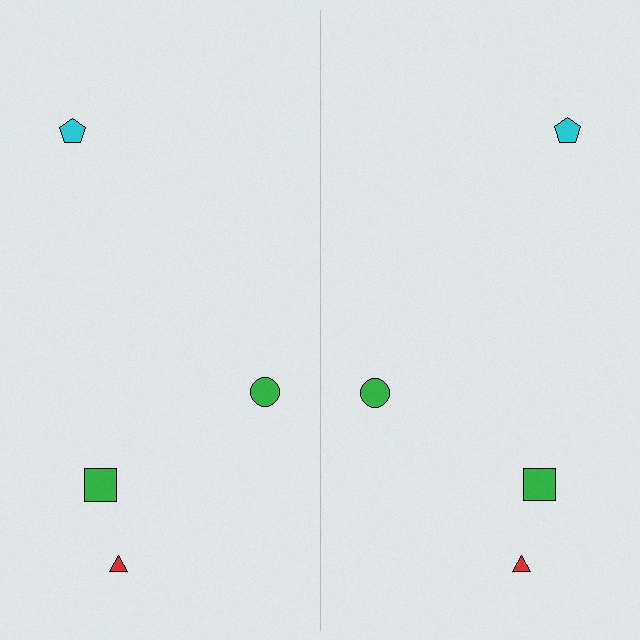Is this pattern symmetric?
Yes, this pattern has bilateral (reflection) symmetry.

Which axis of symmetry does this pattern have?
The pattern has a vertical axis of symmetry running through the center of the image.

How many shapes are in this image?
There are 8 shapes in this image.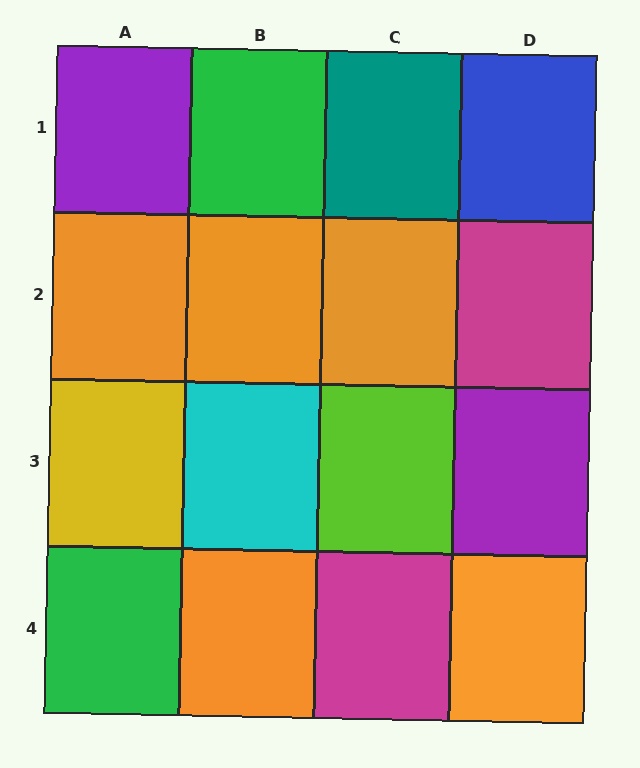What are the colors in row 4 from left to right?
Green, orange, magenta, orange.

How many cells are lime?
1 cell is lime.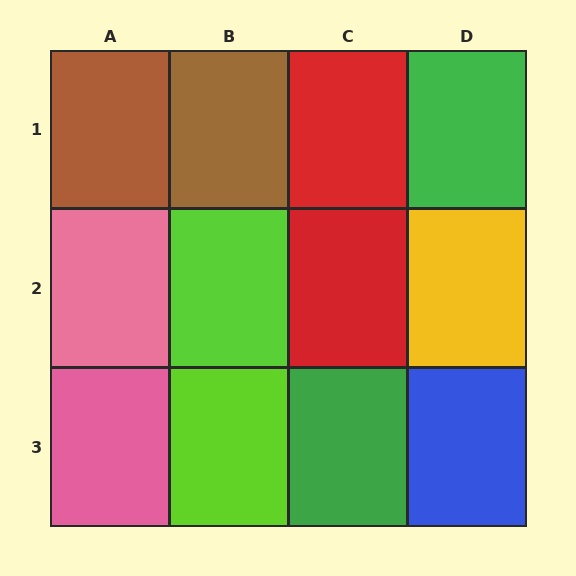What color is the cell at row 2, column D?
Yellow.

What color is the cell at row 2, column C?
Red.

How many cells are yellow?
1 cell is yellow.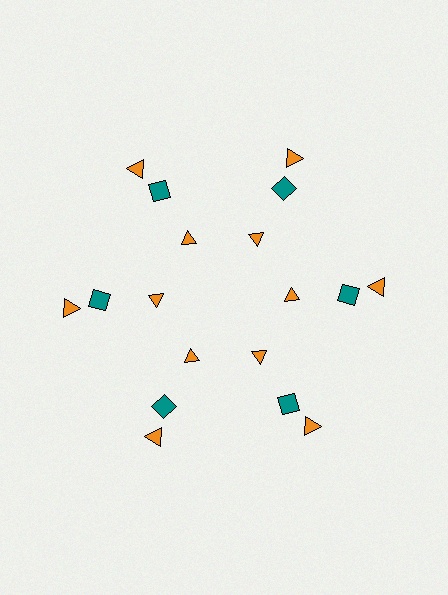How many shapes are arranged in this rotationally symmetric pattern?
There are 18 shapes, arranged in 6 groups of 3.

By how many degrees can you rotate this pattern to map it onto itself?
The pattern maps onto itself every 60 degrees of rotation.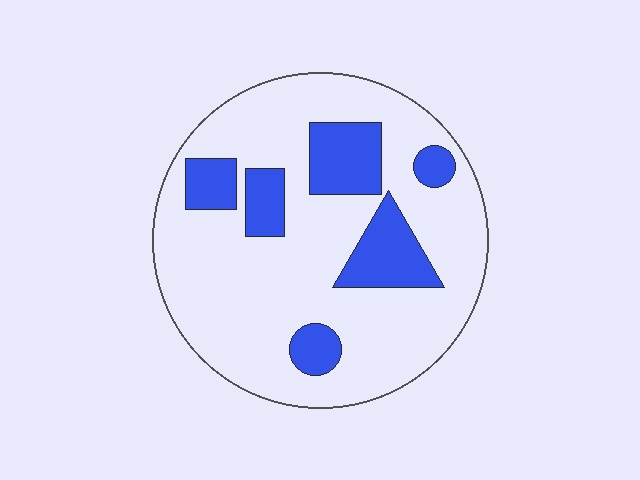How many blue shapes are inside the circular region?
6.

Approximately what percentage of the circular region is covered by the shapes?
Approximately 20%.